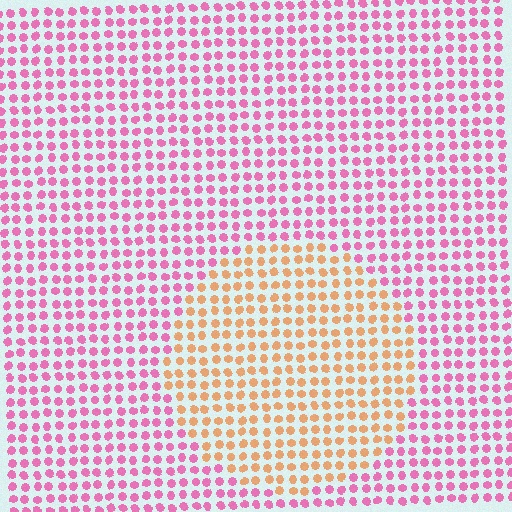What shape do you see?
I see a circle.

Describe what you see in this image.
The image is filled with small pink elements in a uniform arrangement. A circle-shaped region is visible where the elements are tinted to a slightly different hue, forming a subtle color boundary.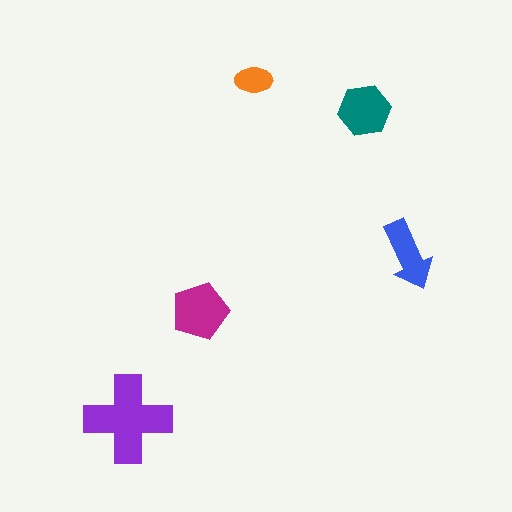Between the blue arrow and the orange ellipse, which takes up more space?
The blue arrow.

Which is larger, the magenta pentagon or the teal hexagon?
The magenta pentagon.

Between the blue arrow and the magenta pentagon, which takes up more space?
The magenta pentagon.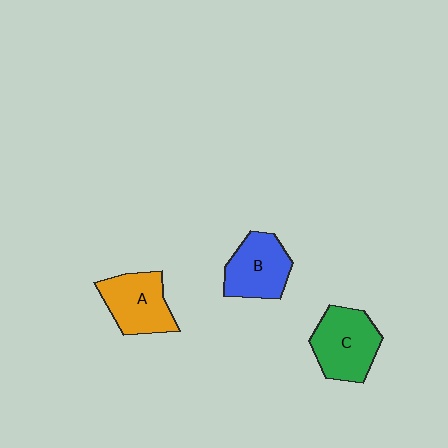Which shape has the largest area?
Shape C (green).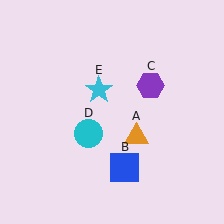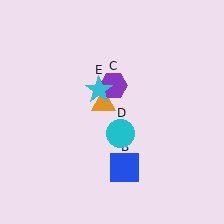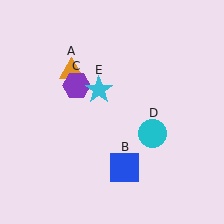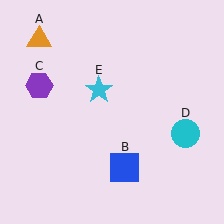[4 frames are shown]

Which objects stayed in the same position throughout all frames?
Blue square (object B) and cyan star (object E) remained stationary.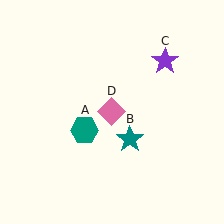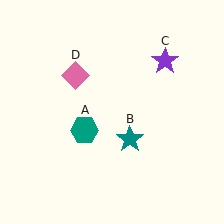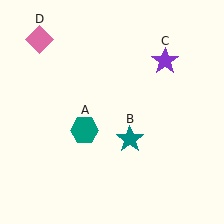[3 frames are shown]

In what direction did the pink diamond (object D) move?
The pink diamond (object D) moved up and to the left.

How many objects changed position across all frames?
1 object changed position: pink diamond (object D).